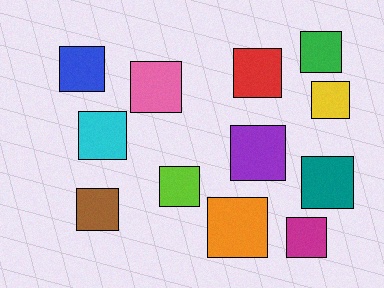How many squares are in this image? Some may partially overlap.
There are 12 squares.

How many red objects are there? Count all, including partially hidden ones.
There is 1 red object.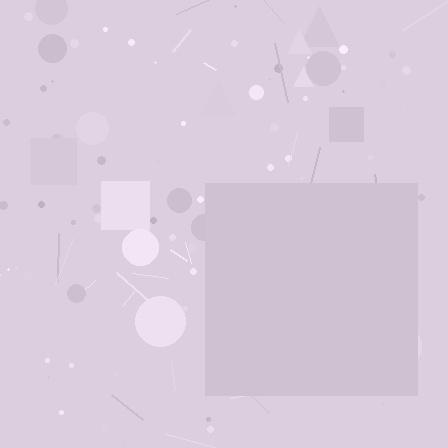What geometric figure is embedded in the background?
A square is embedded in the background.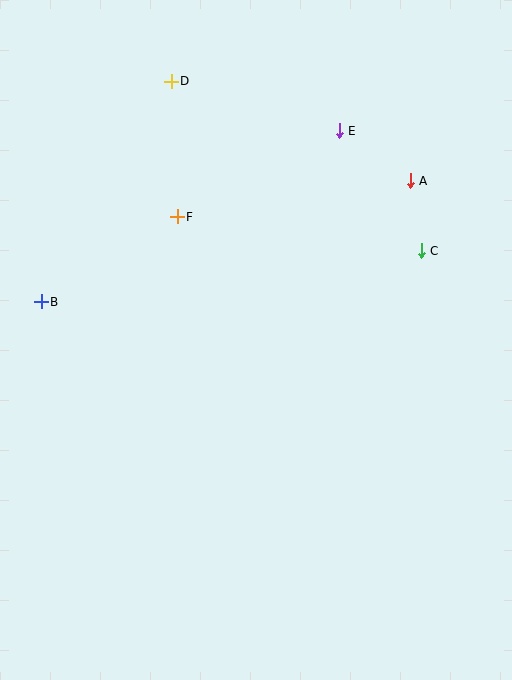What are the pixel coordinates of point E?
Point E is at (339, 131).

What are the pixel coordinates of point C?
Point C is at (421, 251).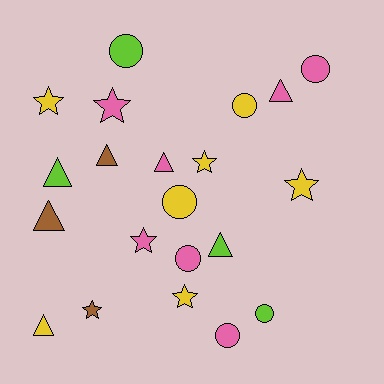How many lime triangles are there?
There are 2 lime triangles.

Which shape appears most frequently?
Star, with 7 objects.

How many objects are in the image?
There are 21 objects.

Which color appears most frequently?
Pink, with 7 objects.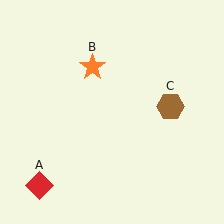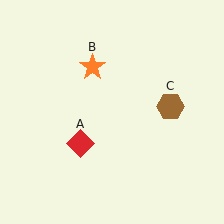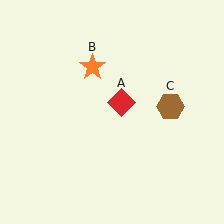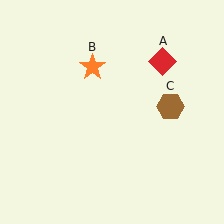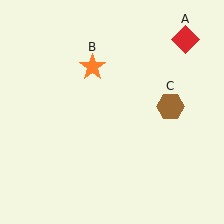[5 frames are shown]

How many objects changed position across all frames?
1 object changed position: red diamond (object A).